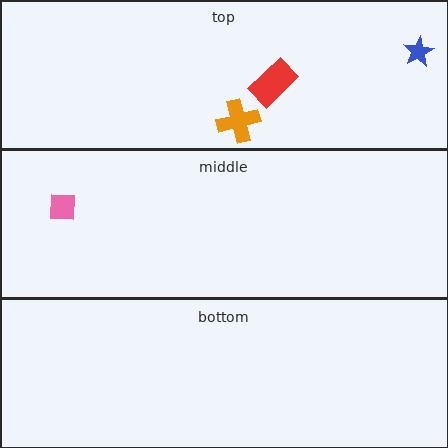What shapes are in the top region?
The orange cross, the red rectangle, the blue star.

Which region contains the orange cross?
The top region.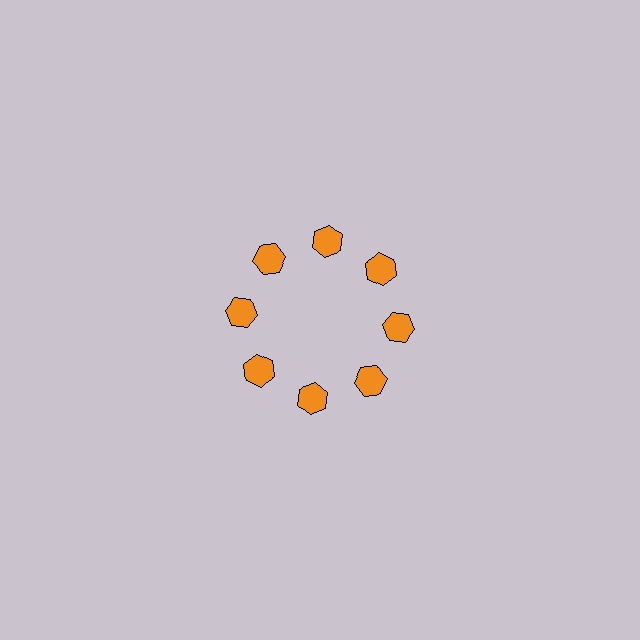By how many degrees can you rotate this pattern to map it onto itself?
The pattern maps onto itself every 45 degrees of rotation.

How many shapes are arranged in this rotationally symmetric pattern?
There are 8 shapes, arranged in 8 groups of 1.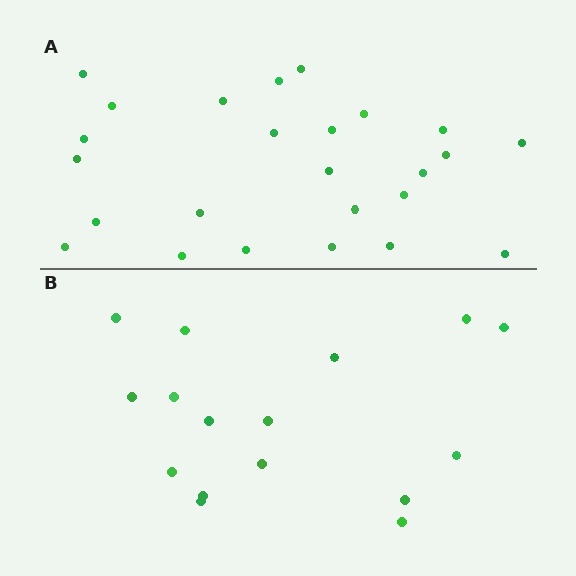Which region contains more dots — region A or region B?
Region A (the top region) has more dots.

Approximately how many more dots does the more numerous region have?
Region A has roughly 8 or so more dots than region B.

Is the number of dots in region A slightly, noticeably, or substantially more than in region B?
Region A has substantially more. The ratio is roughly 1.6 to 1.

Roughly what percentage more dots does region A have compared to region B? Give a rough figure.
About 55% more.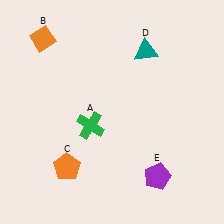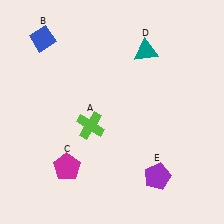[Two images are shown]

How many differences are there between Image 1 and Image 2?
There are 3 differences between the two images.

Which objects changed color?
A changed from green to lime. B changed from orange to blue. C changed from orange to magenta.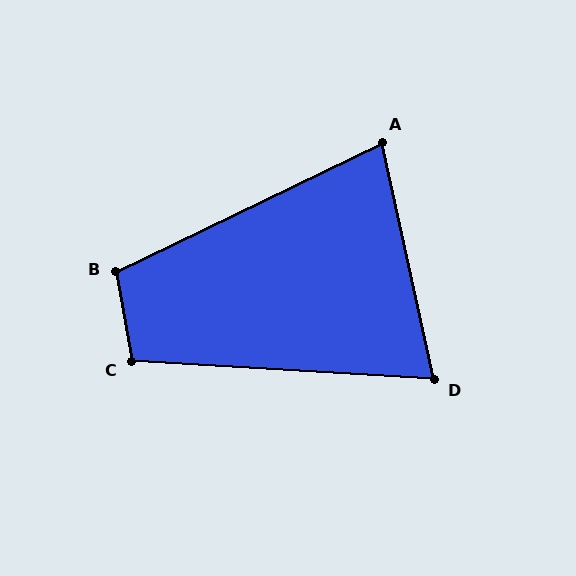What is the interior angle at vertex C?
Approximately 103 degrees (obtuse).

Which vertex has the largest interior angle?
B, at approximately 106 degrees.